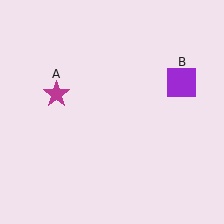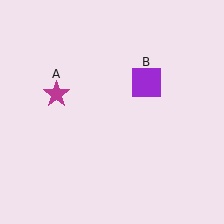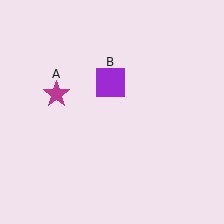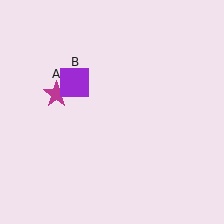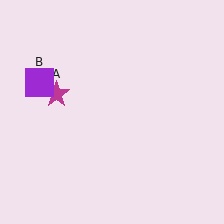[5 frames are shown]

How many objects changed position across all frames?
1 object changed position: purple square (object B).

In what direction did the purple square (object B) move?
The purple square (object B) moved left.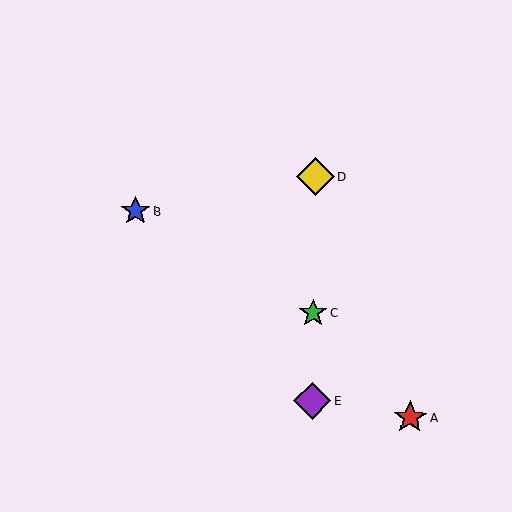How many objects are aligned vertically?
3 objects (C, D, E) are aligned vertically.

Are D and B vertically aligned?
No, D is at x≈315 and B is at x≈135.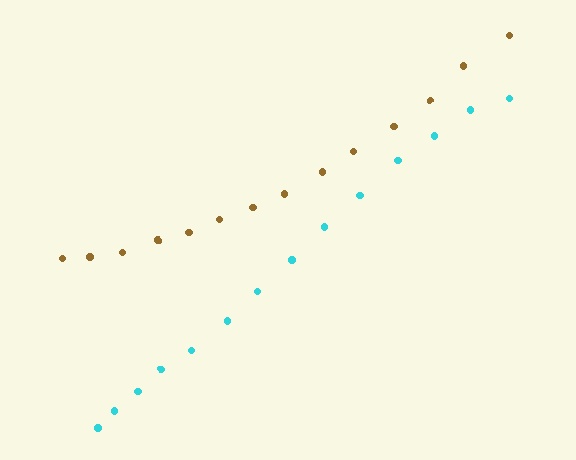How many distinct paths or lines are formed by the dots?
There are 2 distinct paths.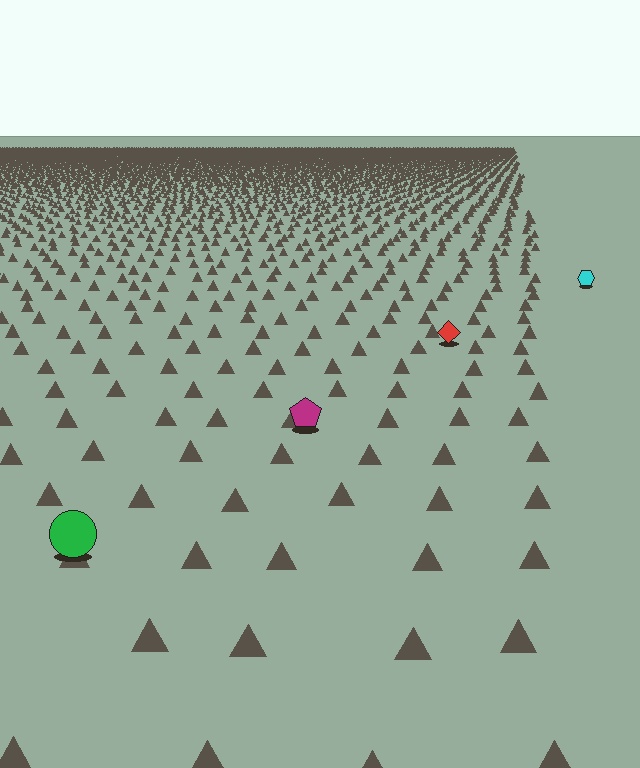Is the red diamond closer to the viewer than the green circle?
No. The green circle is closer — you can tell from the texture gradient: the ground texture is coarser near it.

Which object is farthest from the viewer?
The cyan hexagon is farthest from the viewer. It appears smaller and the ground texture around it is denser.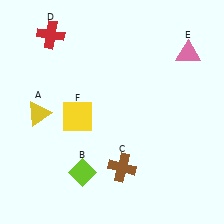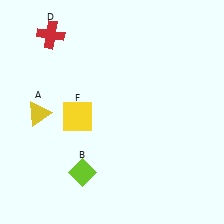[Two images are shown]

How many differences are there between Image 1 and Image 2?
There are 2 differences between the two images.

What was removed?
The brown cross (C), the pink triangle (E) were removed in Image 2.